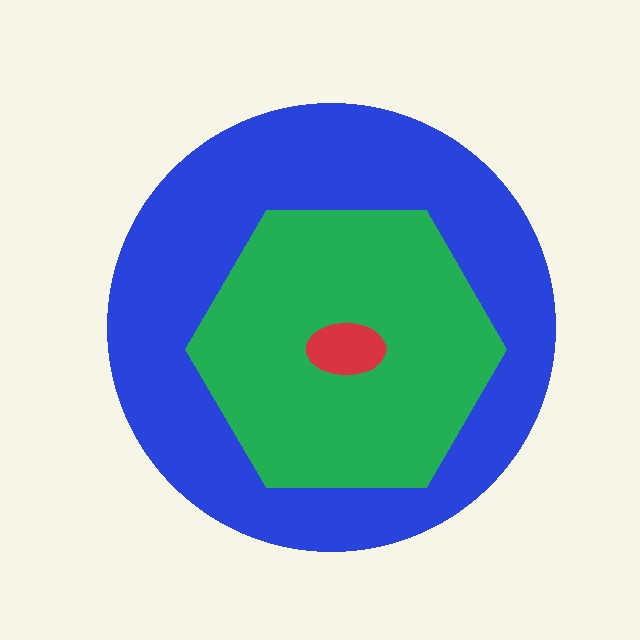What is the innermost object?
The red ellipse.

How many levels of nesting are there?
3.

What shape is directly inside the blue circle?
The green hexagon.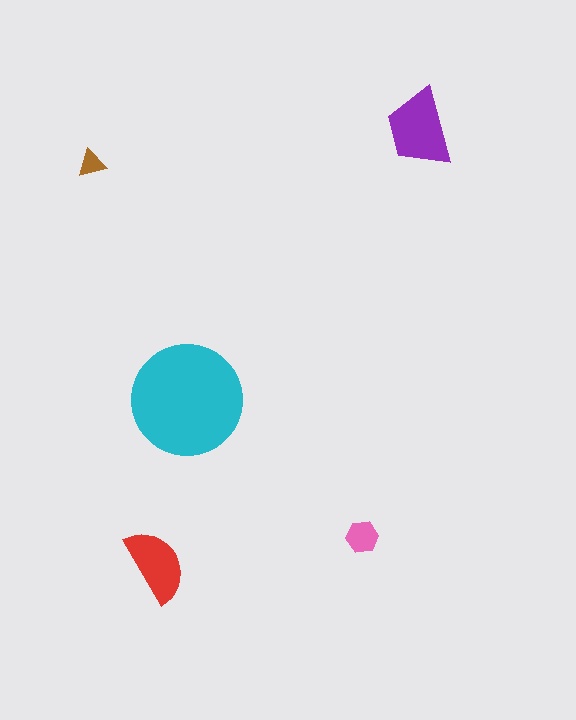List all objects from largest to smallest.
The cyan circle, the purple trapezoid, the red semicircle, the pink hexagon, the brown triangle.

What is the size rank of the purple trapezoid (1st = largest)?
2nd.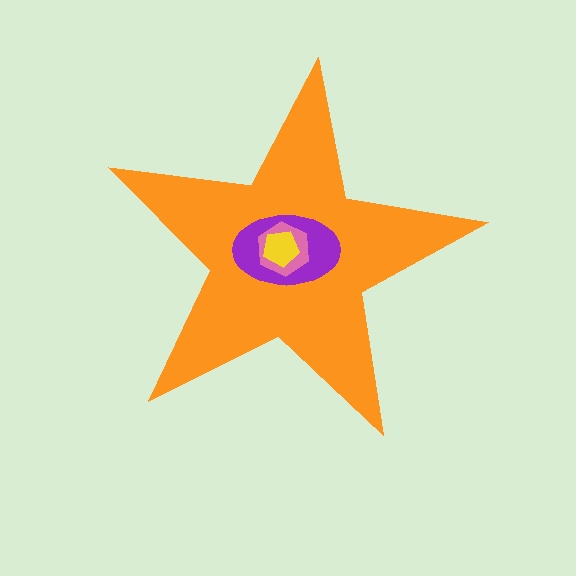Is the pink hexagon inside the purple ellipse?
Yes.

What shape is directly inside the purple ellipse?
The pink hexagon.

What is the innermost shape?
The yellow pentagon.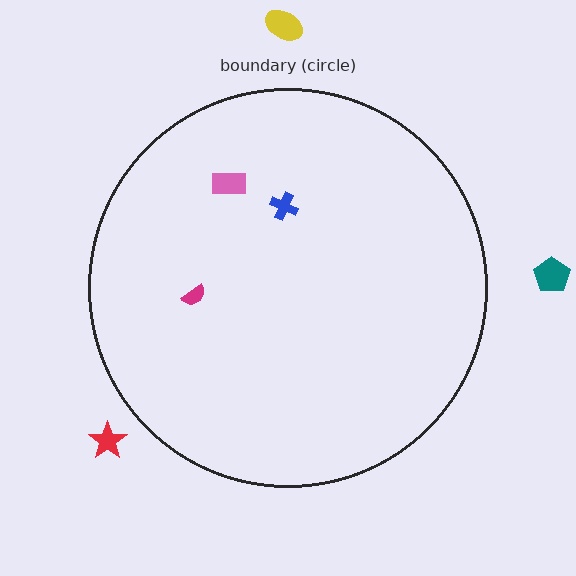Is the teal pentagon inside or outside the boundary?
Outside.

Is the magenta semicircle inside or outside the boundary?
Inside.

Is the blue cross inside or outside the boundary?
Inside.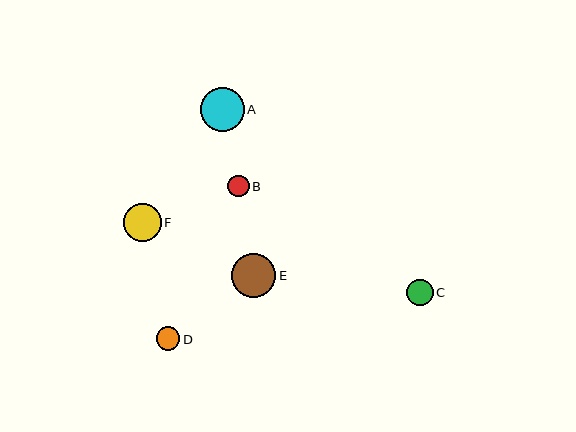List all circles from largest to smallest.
From largest to smallest: E, A, F, C, D, B.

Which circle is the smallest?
Circle B is the smallest with a size of approximately 22 pixels.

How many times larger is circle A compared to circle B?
Circle A is approximately 2.0 times the size of circle B.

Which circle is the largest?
Circle E is the largest with a size of approximately 44 pixels.